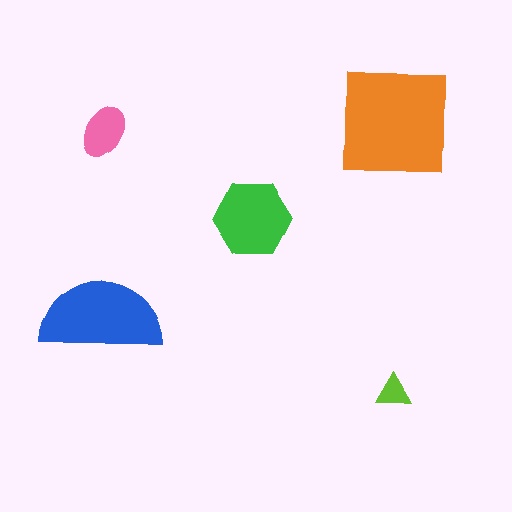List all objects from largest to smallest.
The orange square, the blue semicircle, the green hexagon, the pink ellipse, the lime triangle.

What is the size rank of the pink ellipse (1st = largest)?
4th.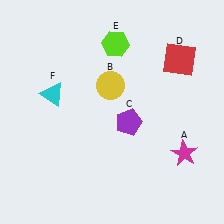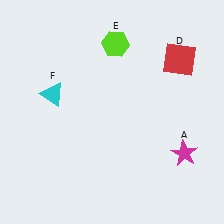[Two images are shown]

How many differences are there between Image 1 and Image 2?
There are 2 differences between the two images.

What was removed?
The purple pentagon (C), the yellow circle (B) were removed in Image 2.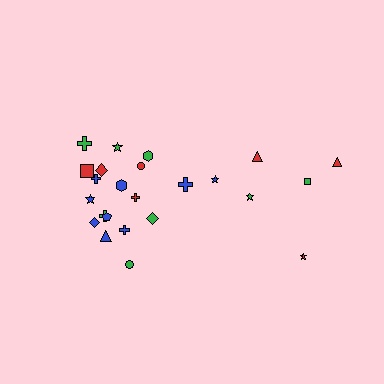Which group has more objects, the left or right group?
The left group.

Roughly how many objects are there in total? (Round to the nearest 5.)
Roughly 25 objects in total.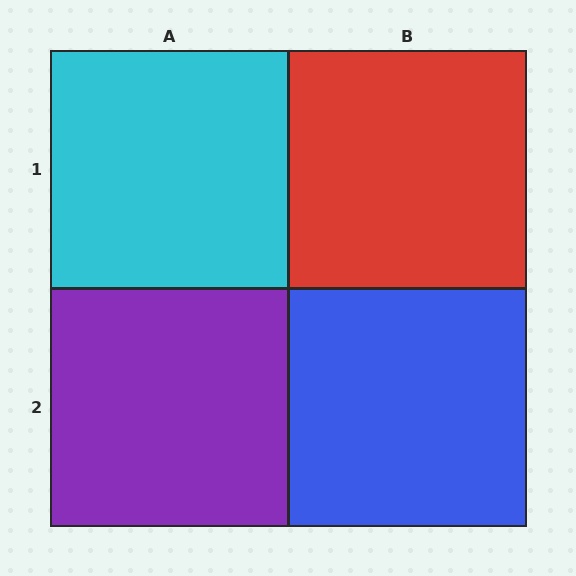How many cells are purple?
1 cell is purple.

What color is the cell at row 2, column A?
Purple.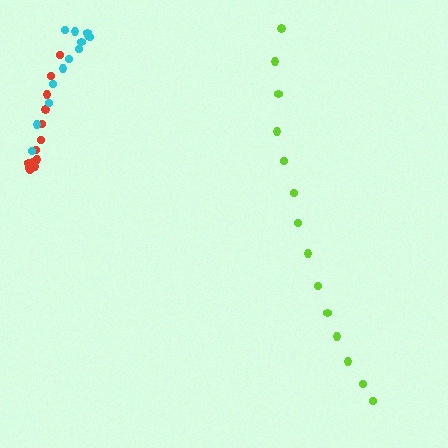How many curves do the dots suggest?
There are 3 distinct paths.